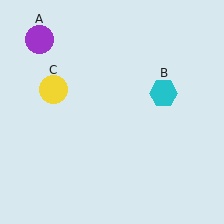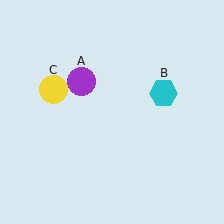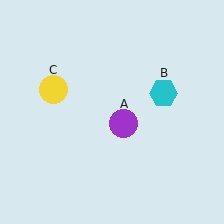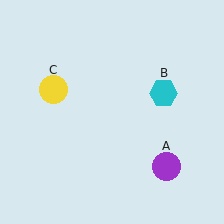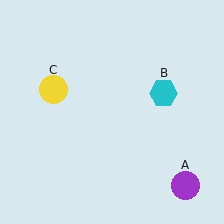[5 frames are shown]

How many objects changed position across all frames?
1 object changed position: purple circle (object A).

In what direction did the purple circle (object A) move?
The purple circle (object A) moved down and to the right.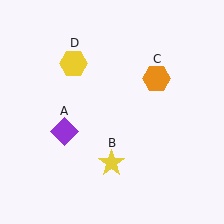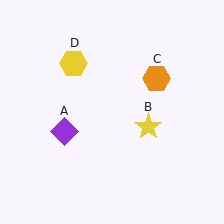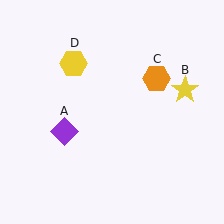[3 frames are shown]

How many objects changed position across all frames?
1 object changed position: yellow star (object B).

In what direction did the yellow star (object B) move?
The yellow star (object B) moved up and to the right.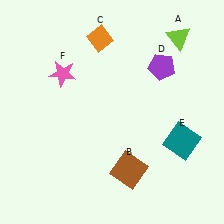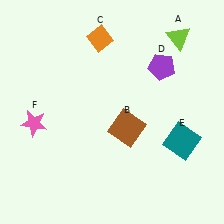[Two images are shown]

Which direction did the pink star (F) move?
The pink star (F) moved down.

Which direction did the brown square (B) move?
The brown square (B) moved up.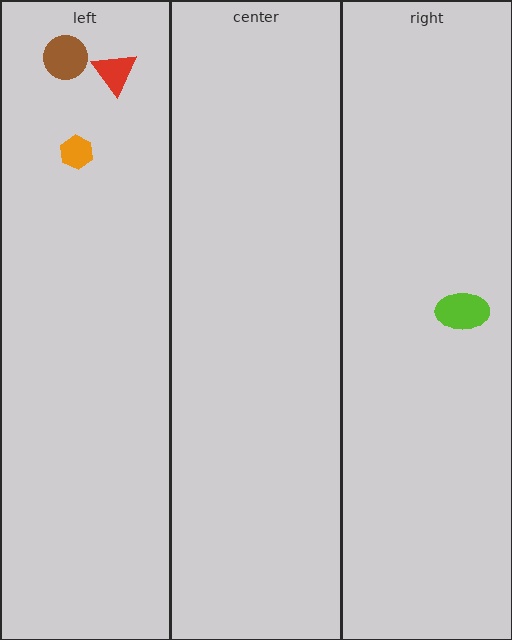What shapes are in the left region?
The orange hexagon, the red triangle, the brown circle.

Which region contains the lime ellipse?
The right region.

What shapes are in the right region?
The lime ellipse.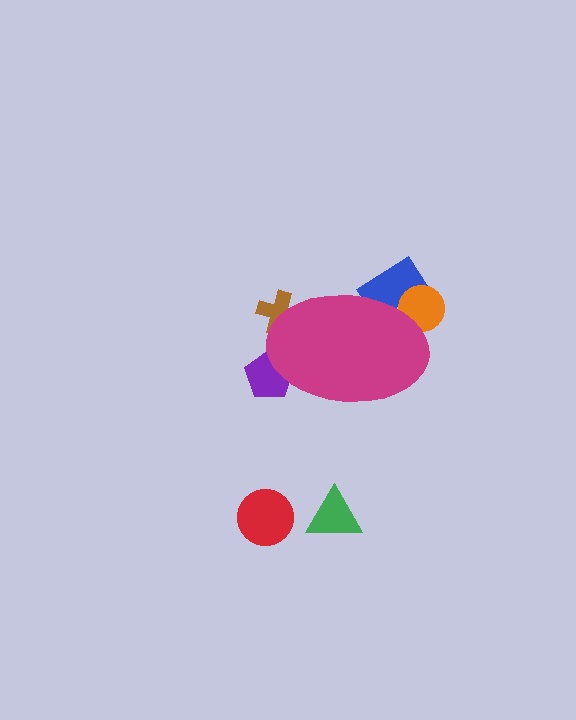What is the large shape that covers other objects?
A magenta ellipse.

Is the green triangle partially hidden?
No, the green triangle is fully visible.